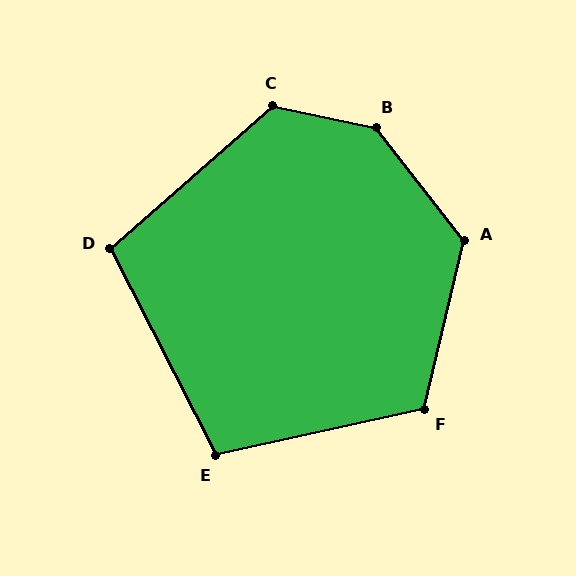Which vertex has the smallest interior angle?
D, at approximately 104 degrees.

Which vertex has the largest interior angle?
B, at approximately 140 degrees.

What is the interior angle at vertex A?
Approximately 129 degrees (obtuse).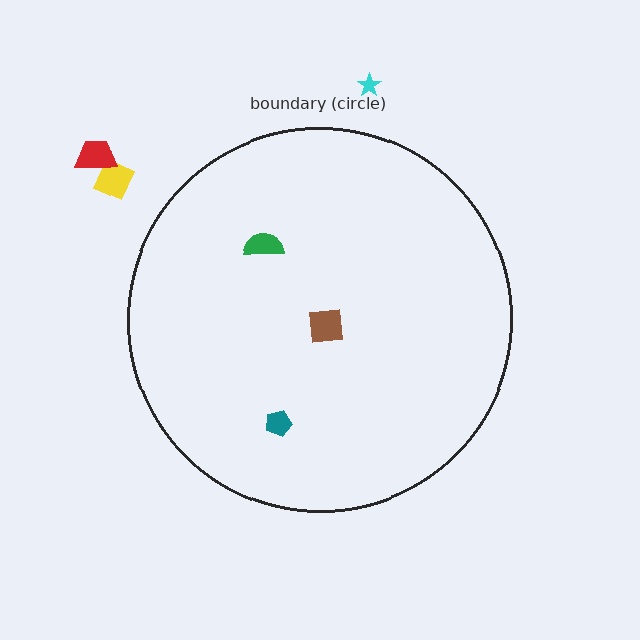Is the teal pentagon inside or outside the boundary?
Inside.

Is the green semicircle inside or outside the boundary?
Inside.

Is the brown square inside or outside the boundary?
Inside.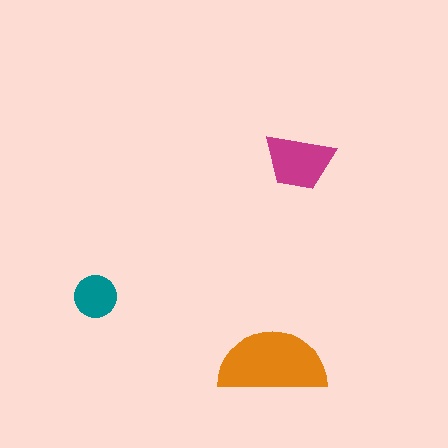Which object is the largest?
The orange semicircle.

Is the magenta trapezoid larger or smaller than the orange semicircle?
Smaller.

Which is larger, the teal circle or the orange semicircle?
The orange semicircle.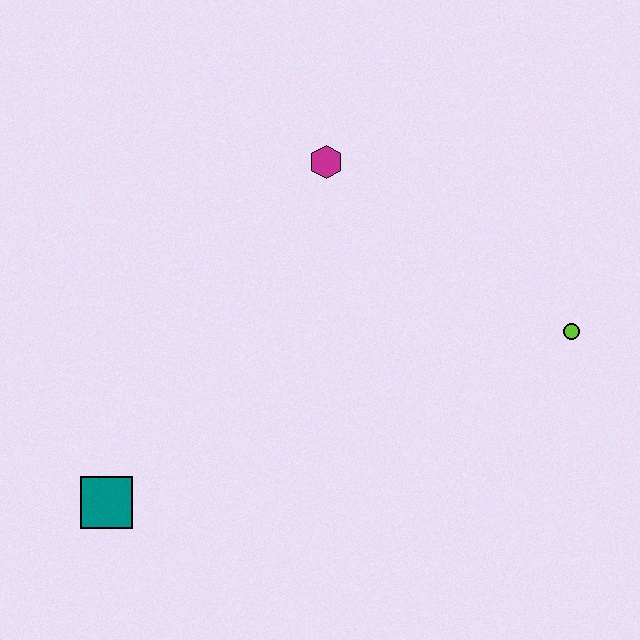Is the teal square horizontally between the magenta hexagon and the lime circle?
No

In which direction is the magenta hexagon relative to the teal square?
The magenta hexagon is above the teal square.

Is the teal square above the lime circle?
No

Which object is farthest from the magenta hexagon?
The teal square is farthest from the magenta hexagon.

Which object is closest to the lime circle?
The magenta hexagon is closest to the lime circle.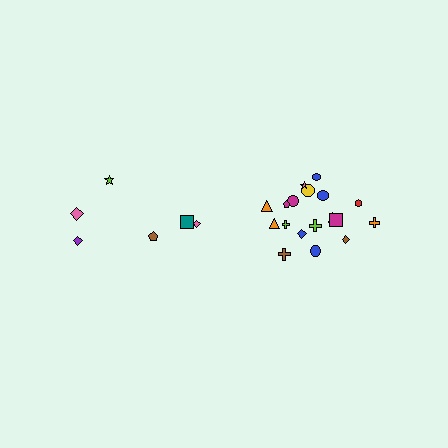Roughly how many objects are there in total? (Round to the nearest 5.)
Roughly 25 objects in total.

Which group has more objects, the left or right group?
The right group.